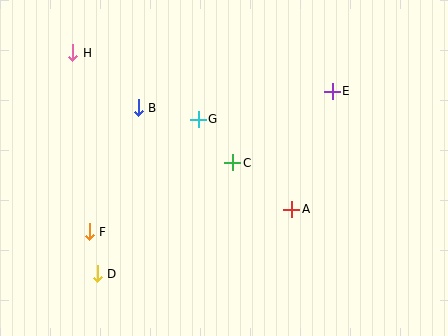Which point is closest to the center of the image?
Point C at (233, 163) is closest to the center.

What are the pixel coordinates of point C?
Point C is at (233, 163).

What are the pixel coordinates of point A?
Point A is at (292, 209).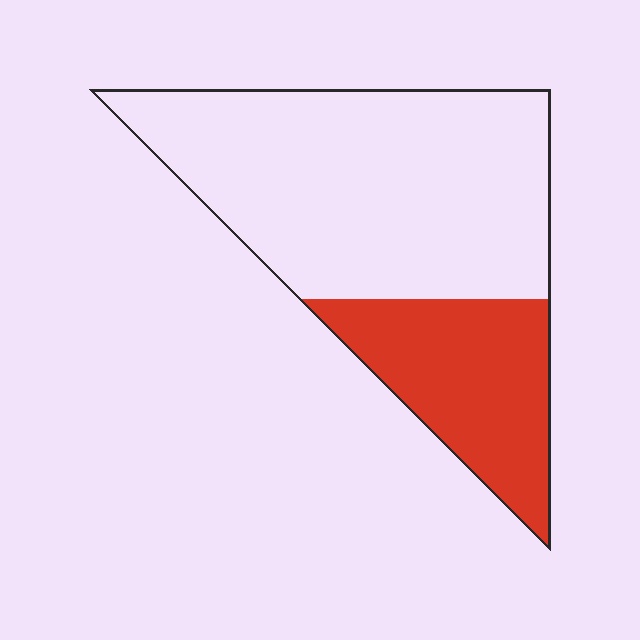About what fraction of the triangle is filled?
About one third (1/3).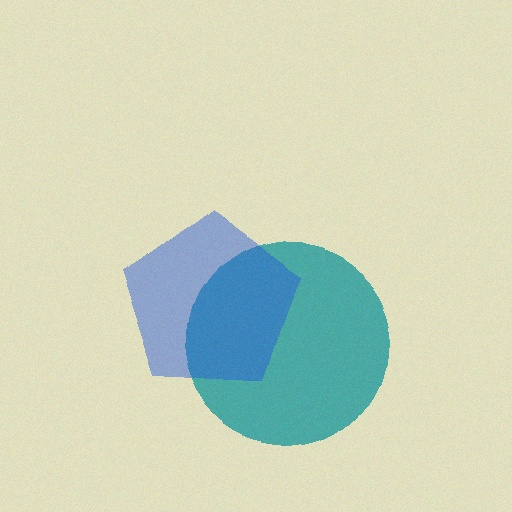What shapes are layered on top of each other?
The layered shapes are: a teal circle, a blue pentagon.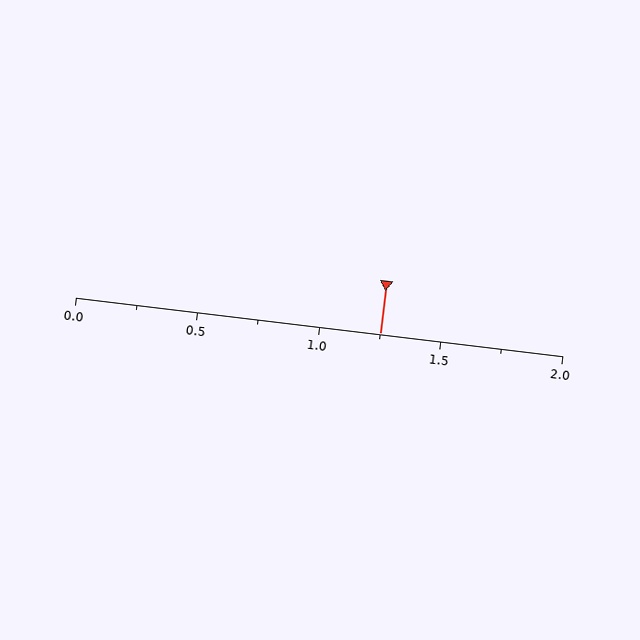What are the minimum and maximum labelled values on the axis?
The axis runs from 0.0 to 2.0.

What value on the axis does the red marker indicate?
The marker indicates approximately 1.25.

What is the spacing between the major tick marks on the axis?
The major ticks are spaced 0.5 apart.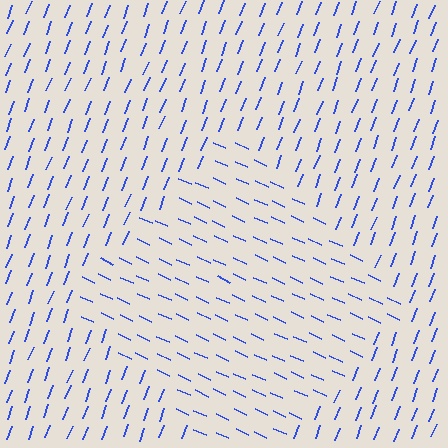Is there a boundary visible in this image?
Yes, there is a texture boundary formed by a change in line orientation.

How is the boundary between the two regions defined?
The boundary is defined purely by a change in line orientation (approximately 87 degrees difference). All lines are the same color and thickness.